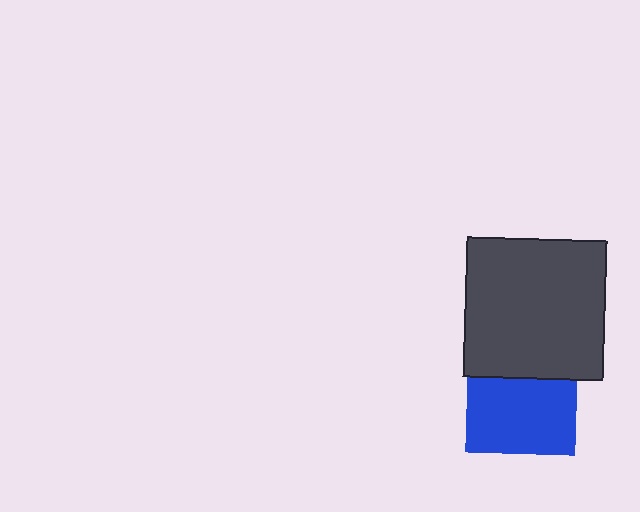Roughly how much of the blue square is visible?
Most of it is visible (roughly 67%).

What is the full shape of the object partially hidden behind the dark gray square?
The partially hidden object is a blue square.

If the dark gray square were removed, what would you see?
You would see the complete blue square.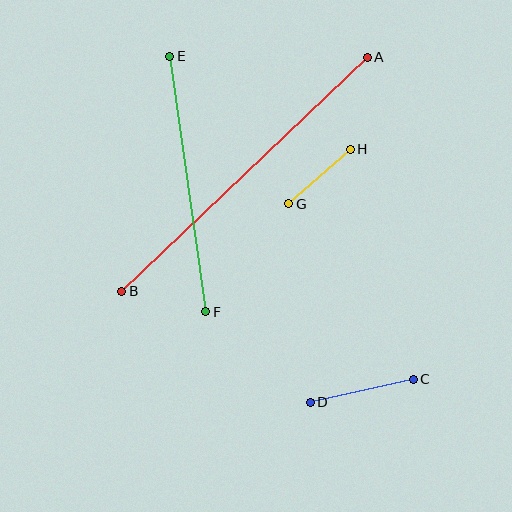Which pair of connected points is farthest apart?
Points A and B are farthest apart.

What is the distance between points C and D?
The distance is approximately 106 pixels.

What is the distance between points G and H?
The distance is approximately 82 pixels.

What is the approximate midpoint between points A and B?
The midpoint is at approximately (245, 174) pixels.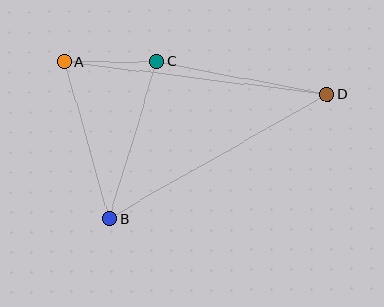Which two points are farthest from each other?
Points A and D are farthest from each other.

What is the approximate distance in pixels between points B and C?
The distance between B and C is approximately 164 pixels.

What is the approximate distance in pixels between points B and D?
The distance between B and D is approximately 251 pixels.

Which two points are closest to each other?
Points A and C are closest to each other.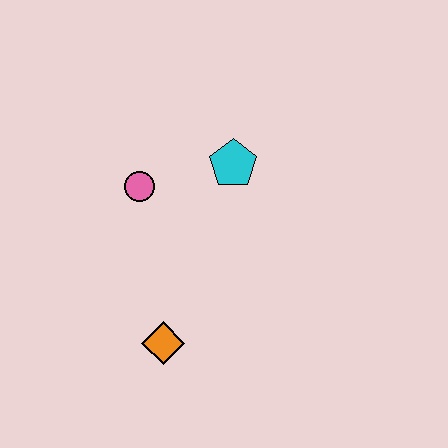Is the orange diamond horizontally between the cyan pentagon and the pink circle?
Yes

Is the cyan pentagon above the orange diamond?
Yes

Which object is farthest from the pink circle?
The orange diamond is farthest from the pink circle.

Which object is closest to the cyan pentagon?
The pink circle is closest to the cyan pentagon.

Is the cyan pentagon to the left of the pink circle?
No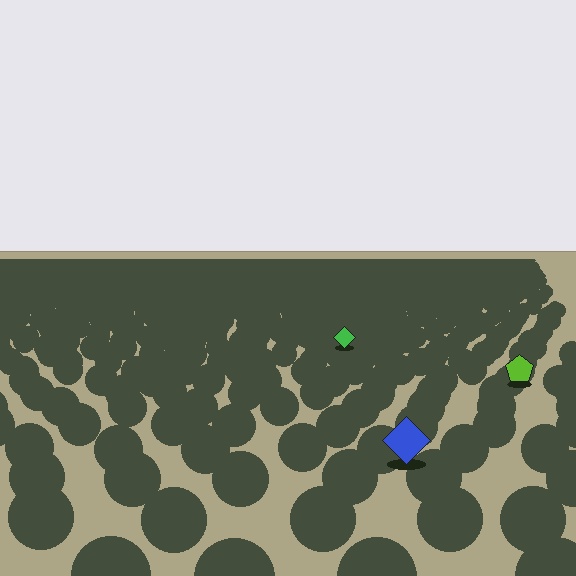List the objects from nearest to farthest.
From nearest to farthest: the blue diamond, the lime pentagon, the green diamond.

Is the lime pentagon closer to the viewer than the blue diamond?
No. The blue diamond is closer — you can tell from the texture gradient: the ground texture is coarser near it.